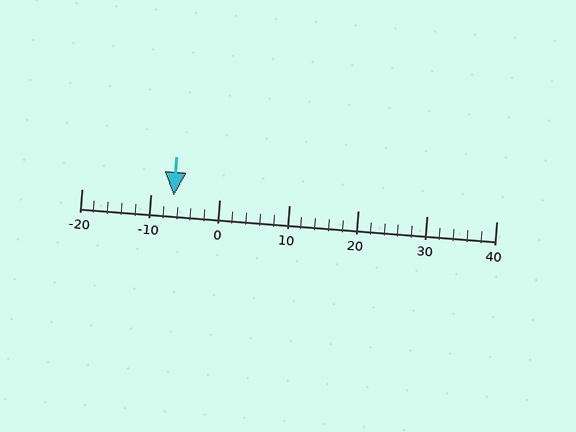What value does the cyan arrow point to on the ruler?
The cyan arrow points to approximately -7.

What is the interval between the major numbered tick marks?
The major tick marks are spaced 10 units apart.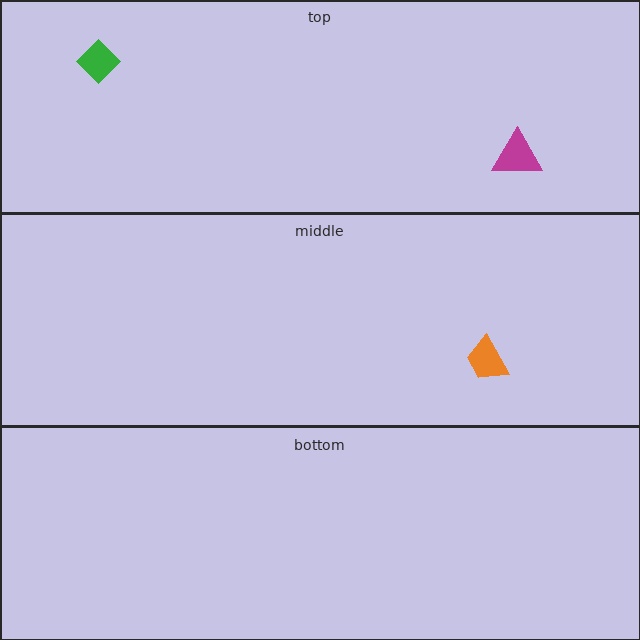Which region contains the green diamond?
The top region.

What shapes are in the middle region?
The orange trapezoid.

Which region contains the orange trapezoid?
The middle region.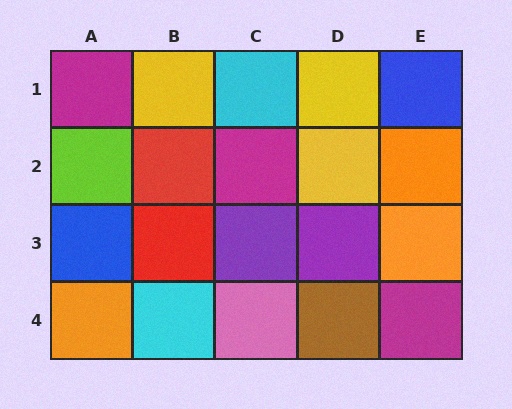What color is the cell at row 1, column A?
Magenta.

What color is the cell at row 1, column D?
Yellow.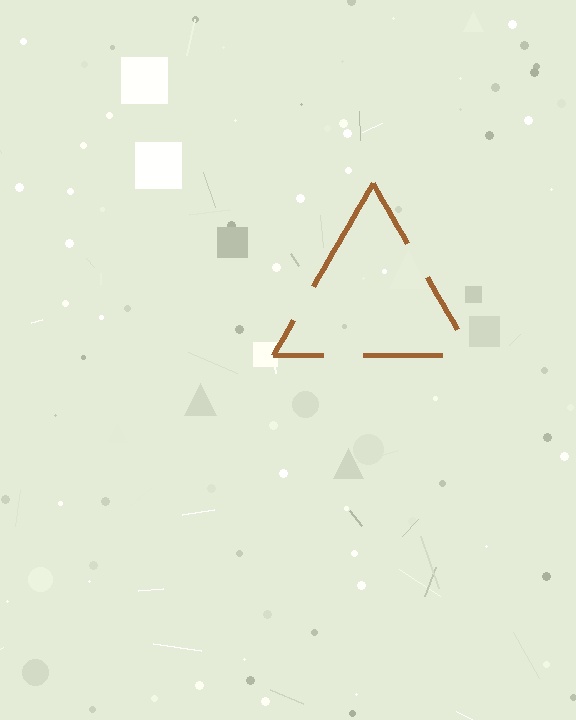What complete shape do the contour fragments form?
The contour fragments form a triangle.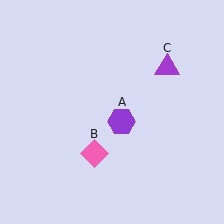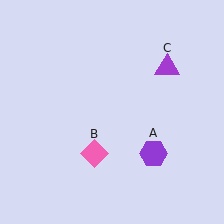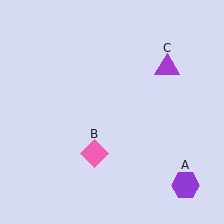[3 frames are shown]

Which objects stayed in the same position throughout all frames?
Pink diamond (object B) and purple triangle (object C) remained stationary.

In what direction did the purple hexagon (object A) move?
The purple hexagon (object A) moved down and to the right.